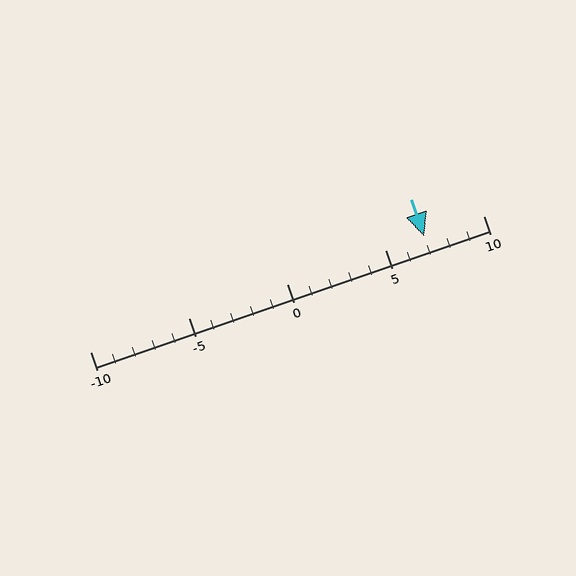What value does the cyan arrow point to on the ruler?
The cyan arrow points to approximately 7.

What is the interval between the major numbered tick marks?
The major tick marks are spaced 5 units apart.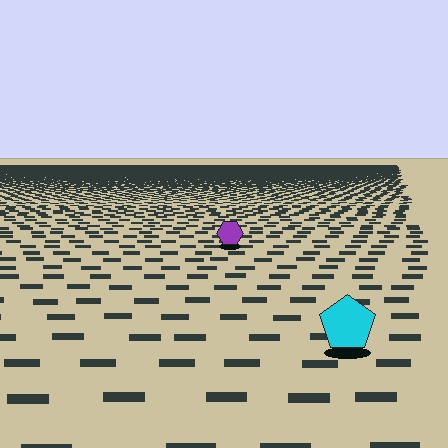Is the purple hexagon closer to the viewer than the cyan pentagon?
No. The cyan pentagon is closer — you can tell from the texture gradient: the ground texture is coarser near it.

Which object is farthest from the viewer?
The purple hexagon is farthest from the viewer. It appears smaller and the ground texture around it is denser.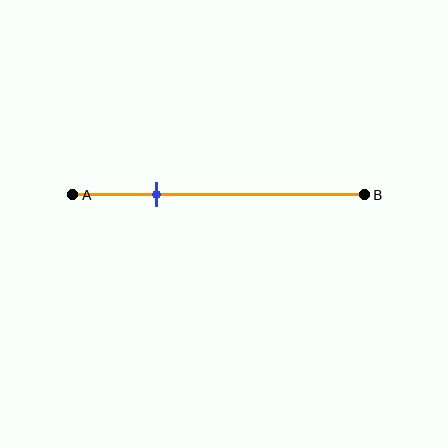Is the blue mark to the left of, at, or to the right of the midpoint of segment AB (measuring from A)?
The blue mark is to the left of the midpoint of segment AB.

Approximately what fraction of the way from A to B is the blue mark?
The blue mark is approximately 30% of the way from A to B.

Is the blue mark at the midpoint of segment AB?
No, the mark is at about 30% from A, not at the 50% midpoint.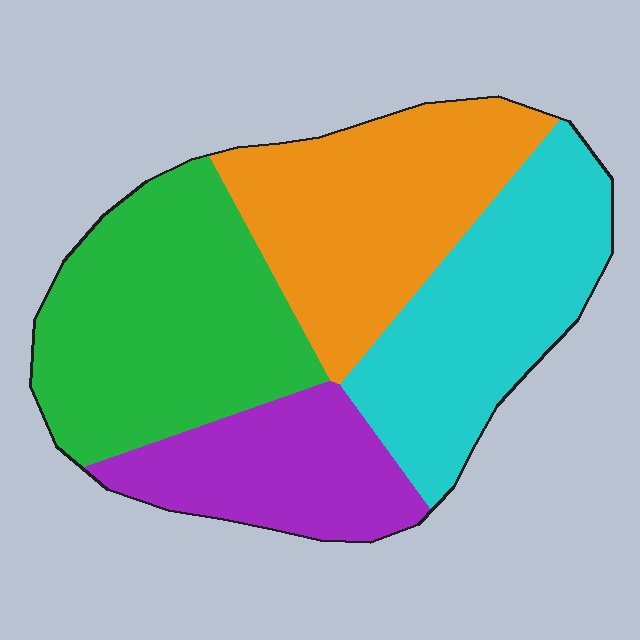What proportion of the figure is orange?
Orange takes up about one quarter (1/4) of the figure.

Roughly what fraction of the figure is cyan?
Cyan covers 26% of the figure.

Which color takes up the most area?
Green, at roughly 30%.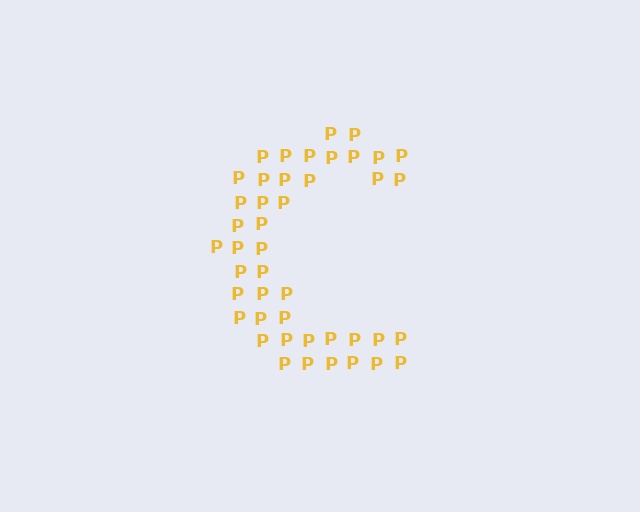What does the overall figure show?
The overall figure shows the letter C.